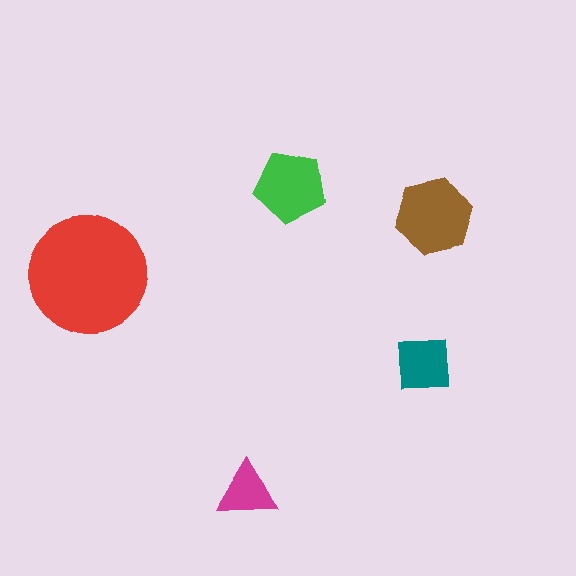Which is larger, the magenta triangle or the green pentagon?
The green pentagon.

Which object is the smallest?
The magenta triangle.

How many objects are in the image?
There are 5 objects in the image.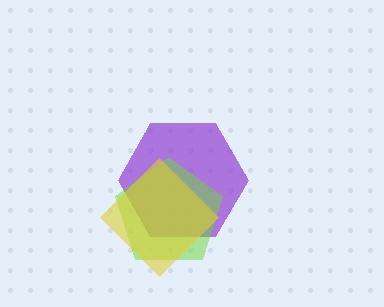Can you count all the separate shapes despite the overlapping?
Yes, there are 3 separate shapes.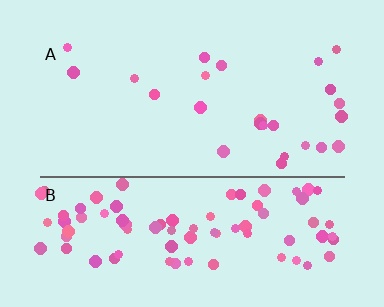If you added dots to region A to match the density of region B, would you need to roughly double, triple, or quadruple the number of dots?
Approximately quadruple.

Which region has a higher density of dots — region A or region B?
B (the bottom).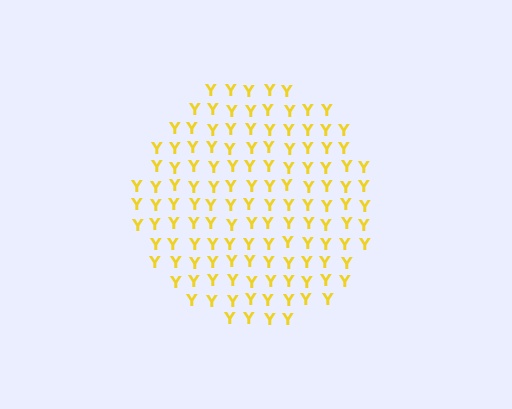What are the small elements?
The small elements are letter Y's.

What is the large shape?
The large shape is a circle.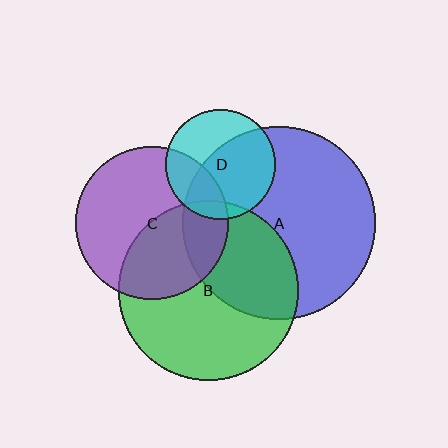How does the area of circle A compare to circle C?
Approximately 1.6 times.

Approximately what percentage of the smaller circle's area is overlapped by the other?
Approximately 40%.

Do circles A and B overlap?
Yes.